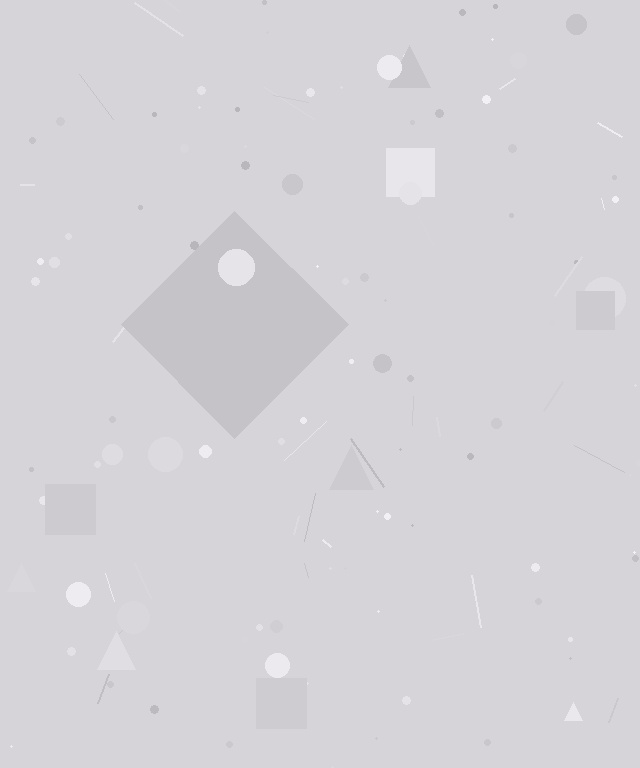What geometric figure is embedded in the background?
A diamond is embedded in the background.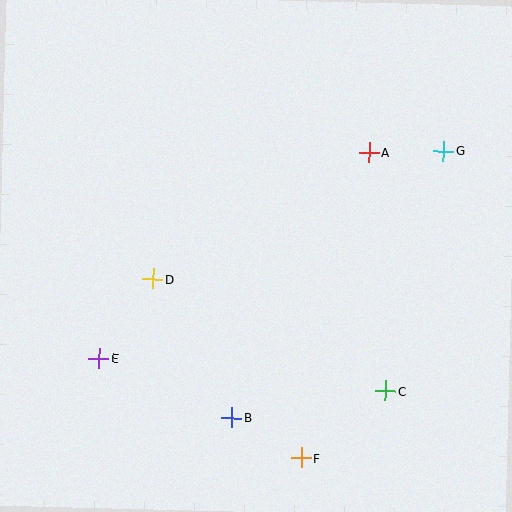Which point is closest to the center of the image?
Point D at (153, 279) is closest to the center.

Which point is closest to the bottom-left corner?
Point E is closest to the bottom-left corner.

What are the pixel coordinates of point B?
Point B is at (232, 418).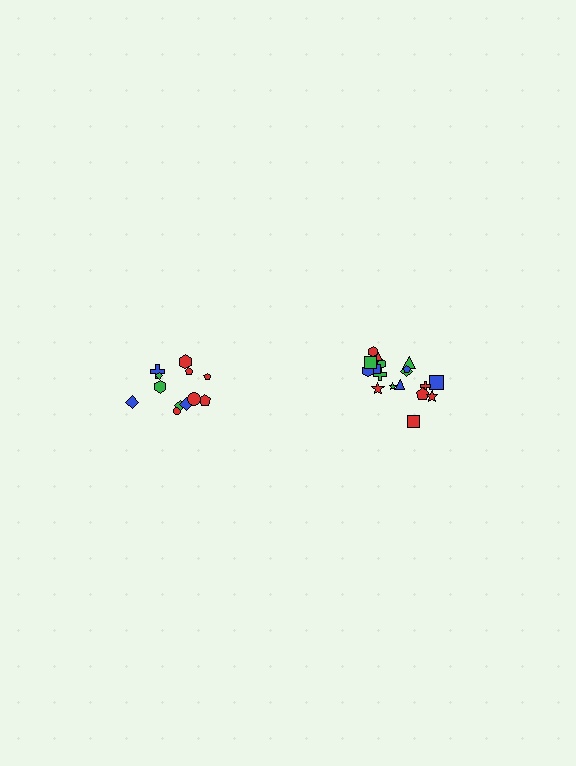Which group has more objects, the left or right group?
The right group.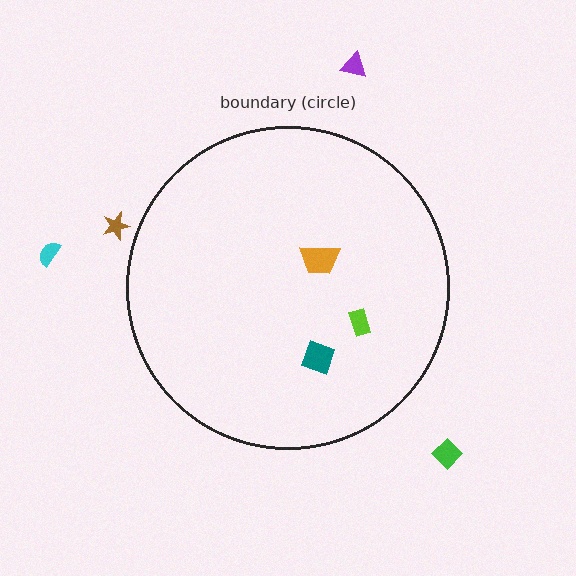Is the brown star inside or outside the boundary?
Outside.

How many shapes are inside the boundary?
3 inside, 4 outside.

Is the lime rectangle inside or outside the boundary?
Inside.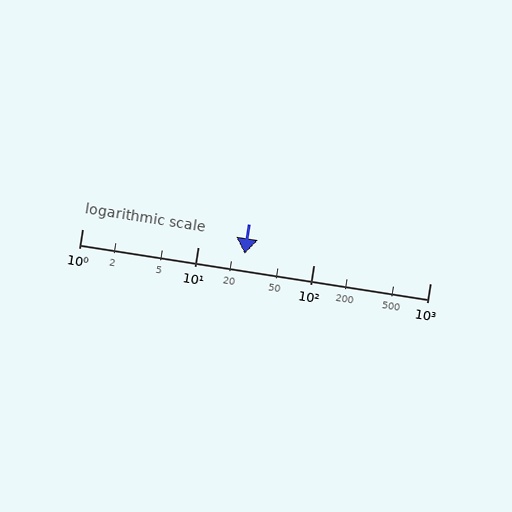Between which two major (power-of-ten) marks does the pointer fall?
The pointer is between 10 and 100.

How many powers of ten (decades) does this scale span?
The scale spans 3 decades, from 1 to 1000.